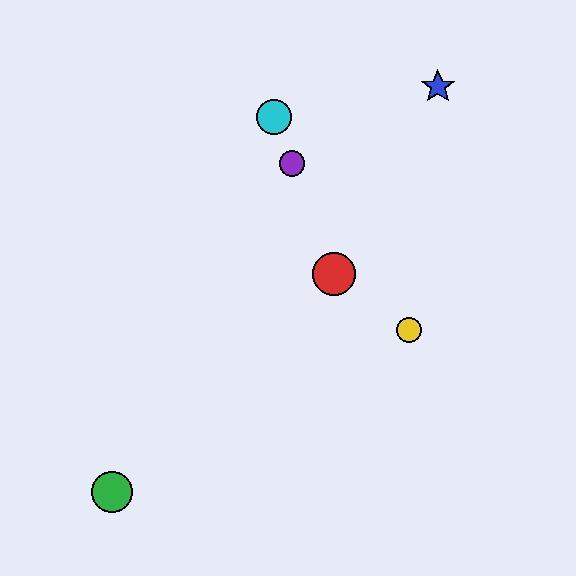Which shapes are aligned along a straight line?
The red circle, the purple circle, the orange star, the cyan circle are aligned along a straight line.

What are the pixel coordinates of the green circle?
The green circle is at (112, 492).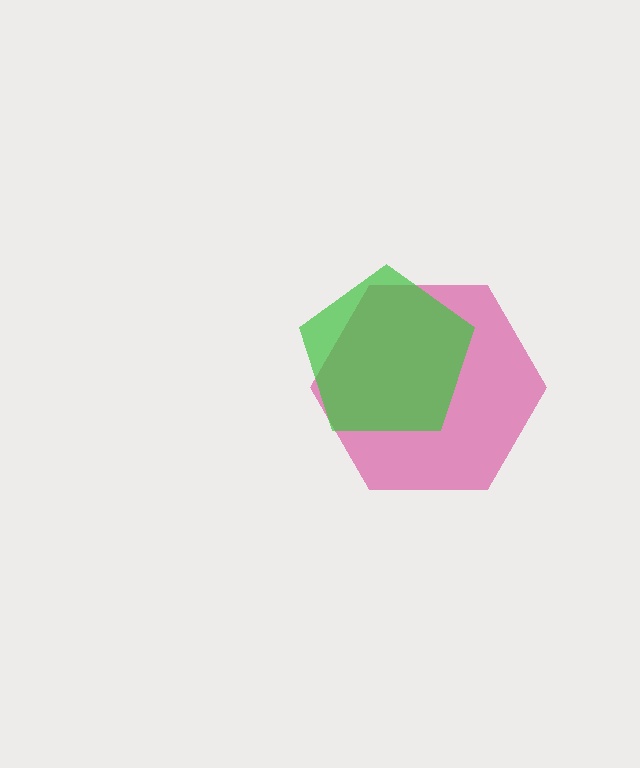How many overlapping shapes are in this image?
There are 2 overlapping shapes in the image.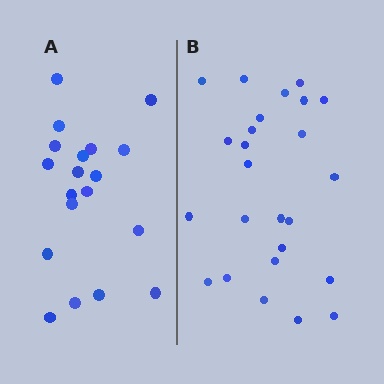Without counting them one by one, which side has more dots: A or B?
Region B (the right region) has more dots.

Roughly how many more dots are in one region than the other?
Region B has about 6 more dots than region A.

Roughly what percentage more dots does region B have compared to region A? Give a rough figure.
About 30% more.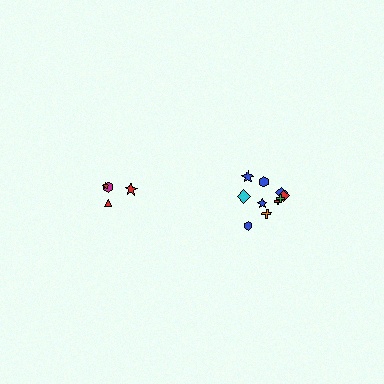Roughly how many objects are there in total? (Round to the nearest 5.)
Roughly 15 objects in total.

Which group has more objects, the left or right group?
The right group.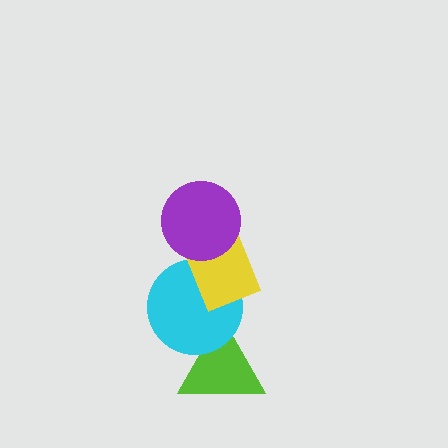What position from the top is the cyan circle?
The cyan circle is 3rd from the top.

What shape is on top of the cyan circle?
The yellow rectangle is on top of the cyan circle.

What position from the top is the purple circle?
The purple circle is 1st from the top.